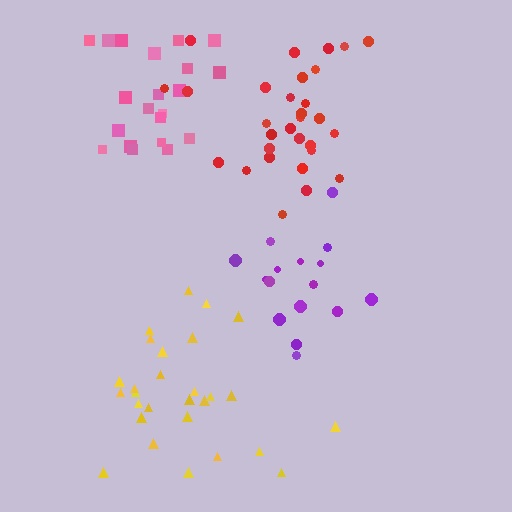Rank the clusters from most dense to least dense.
red, pink, purple, yellow.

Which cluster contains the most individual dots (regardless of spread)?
Red (30).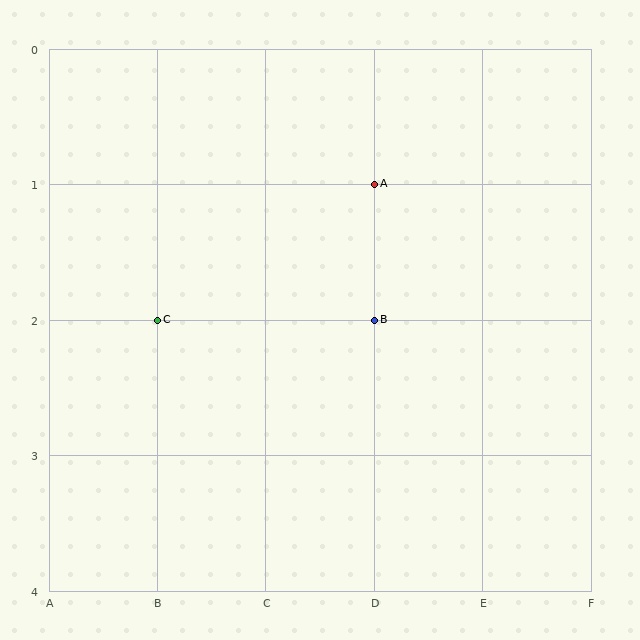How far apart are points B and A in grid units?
Points B and A are 1 row apart.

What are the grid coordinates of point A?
Point A is at grid coordinates (D, 1).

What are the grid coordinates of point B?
Point B is at grid coordinates (D, 2).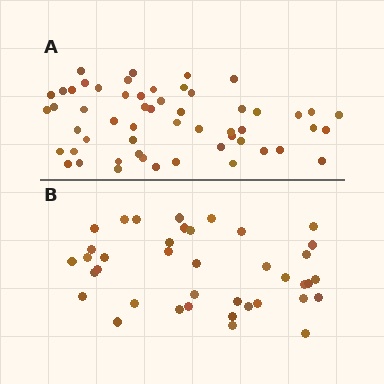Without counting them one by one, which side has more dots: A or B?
Region A (the top region) has more dots.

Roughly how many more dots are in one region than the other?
Region A has approximately 15 more dots than region B.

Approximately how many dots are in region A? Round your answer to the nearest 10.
About 60 dots. (The exact count is 55, which rounds to 60.)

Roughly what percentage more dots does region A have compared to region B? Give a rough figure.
About 40% more.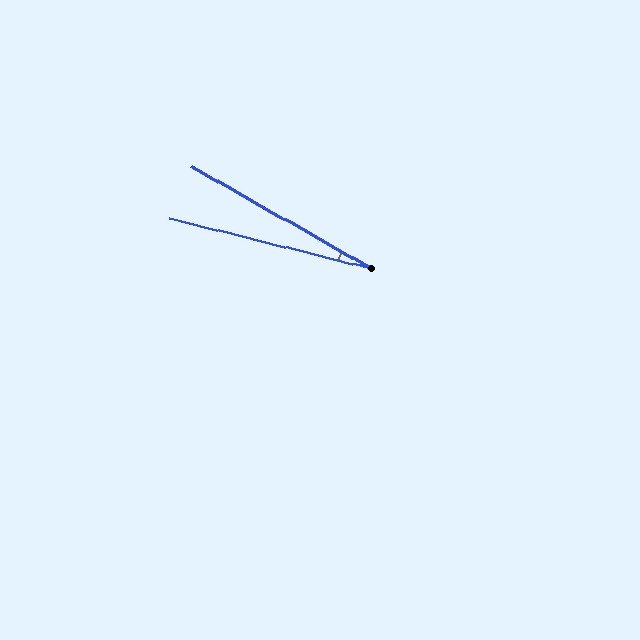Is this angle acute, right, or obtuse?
It is acute.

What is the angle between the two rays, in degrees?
Approximately 16 degrees.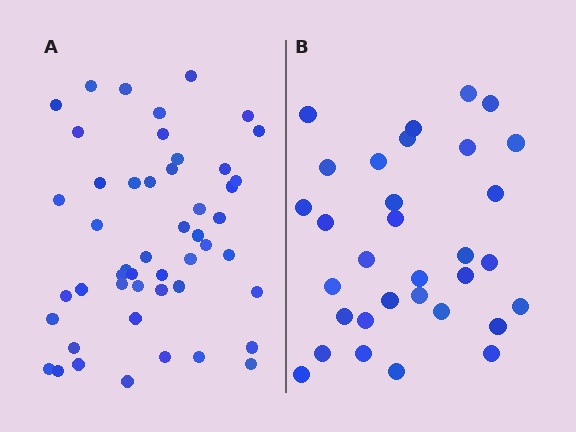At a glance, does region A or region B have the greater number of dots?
Region A (the left region) has more dots.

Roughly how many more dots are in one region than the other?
Region A has approximately 15 more dots than region B.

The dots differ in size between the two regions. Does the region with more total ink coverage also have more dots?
No. Region B has more total ink coverage because its dots are larger, but region A actually contains more individual dots. Total area can be misleading — the number of items is what matters here.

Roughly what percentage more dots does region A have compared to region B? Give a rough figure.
About 55% more.